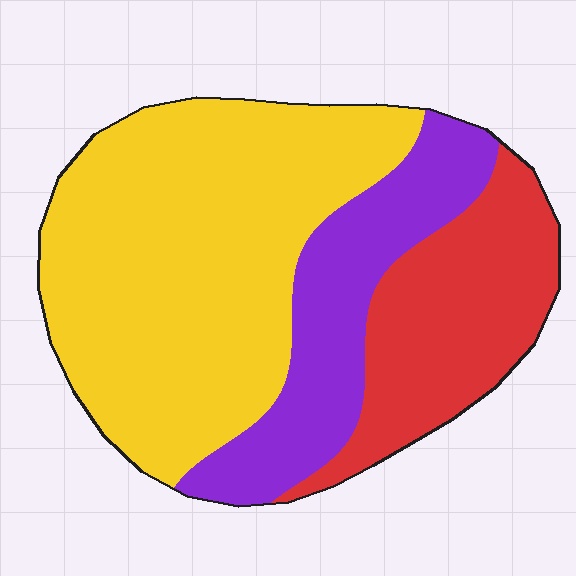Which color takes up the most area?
Yellow, at roughly 55%.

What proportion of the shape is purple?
Purple covers about 20% of the shape.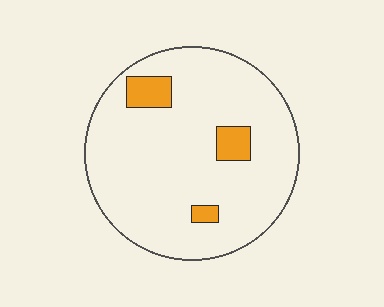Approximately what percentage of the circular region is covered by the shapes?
Approximately 10%.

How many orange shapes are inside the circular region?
3.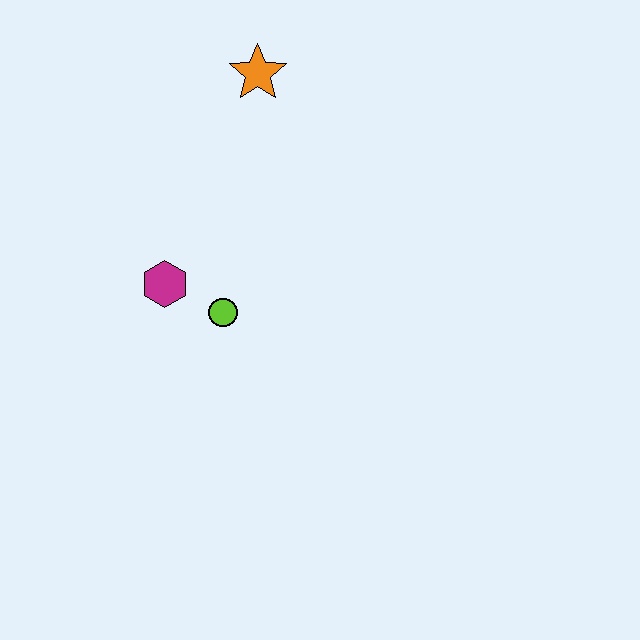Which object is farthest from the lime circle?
The orange star is farthest from the lime circle.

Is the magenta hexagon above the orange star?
No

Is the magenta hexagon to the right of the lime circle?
No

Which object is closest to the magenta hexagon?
The lime circle is closest to the magenta hexagon.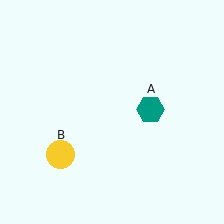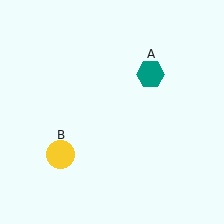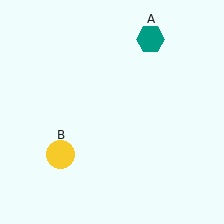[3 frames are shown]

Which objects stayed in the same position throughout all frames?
Yellow circle (object B) remained stationary.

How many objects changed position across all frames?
1 object changed position: teal hexagon (object A).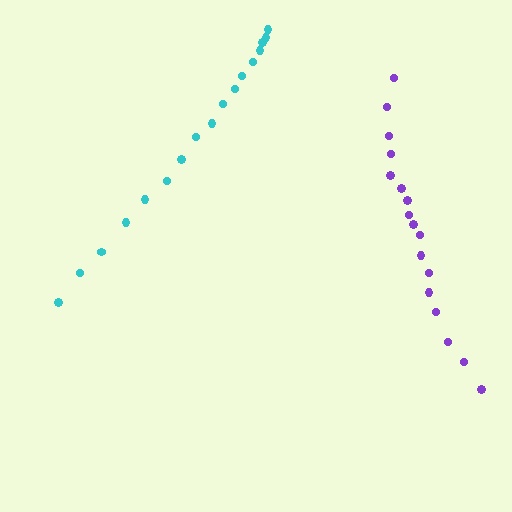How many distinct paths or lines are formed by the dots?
There are 2 distinct paths.